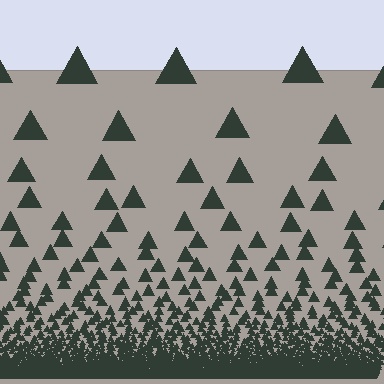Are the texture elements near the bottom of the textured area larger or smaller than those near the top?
Smaller. The gradient is inverted — elements near the bottom are smaller and denser.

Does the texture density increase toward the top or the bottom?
Density increases toward the bottom.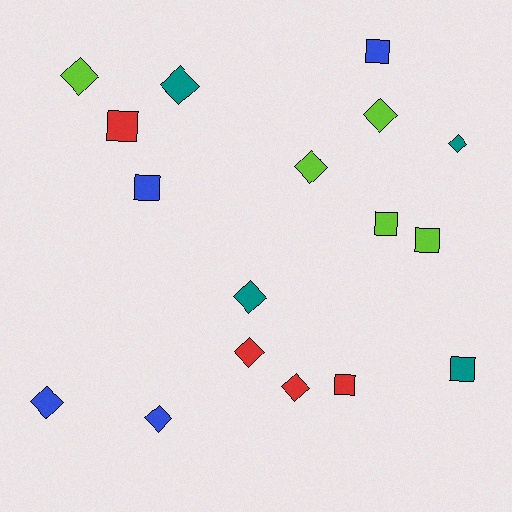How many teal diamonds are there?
There are 3 teal diamonds.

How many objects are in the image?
There are 17 objects.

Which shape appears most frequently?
Diamond, with 10 objects.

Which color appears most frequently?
Lime, with 5 objects.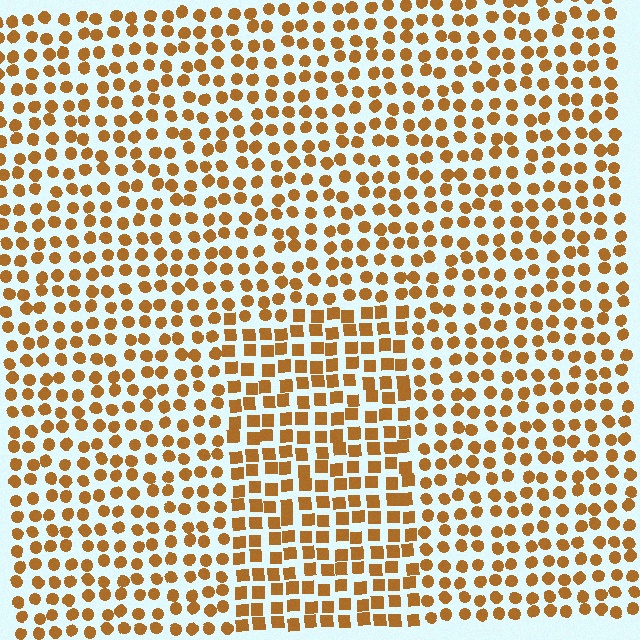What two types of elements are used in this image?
The image uses squares inside the rectangle region and circles outside it.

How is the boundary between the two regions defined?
The boundary is defined by a change in element shape: squares inside vs. circles outside. All elements share the same color and spacing.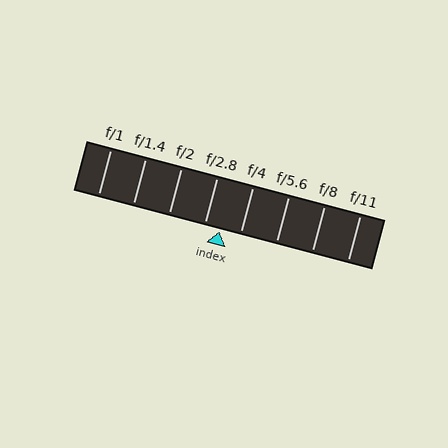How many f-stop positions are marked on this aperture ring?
There are 8 f-stop positions marked.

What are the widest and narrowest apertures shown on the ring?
The widest aperture shown is f/1 and the narrowest is f/11.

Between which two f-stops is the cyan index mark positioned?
The index mark is between f/2.8 and f/4.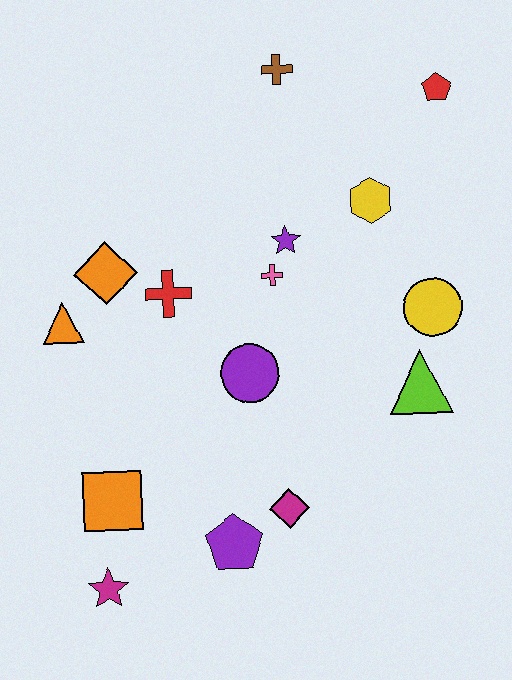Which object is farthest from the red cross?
The red pentagon is farthest from the red cross.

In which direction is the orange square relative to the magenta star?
The orange square is above the magenta star.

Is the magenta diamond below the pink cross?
Yes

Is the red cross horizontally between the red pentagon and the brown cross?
No